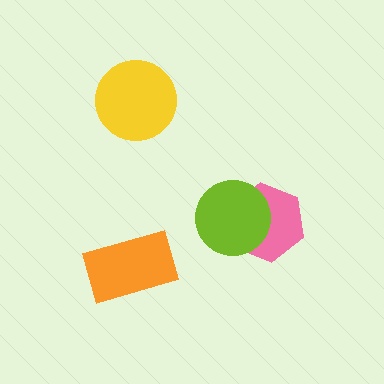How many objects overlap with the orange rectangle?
0 objects overlap with the orange rectangle.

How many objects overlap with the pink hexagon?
1 object overlaps with the pink hexagon.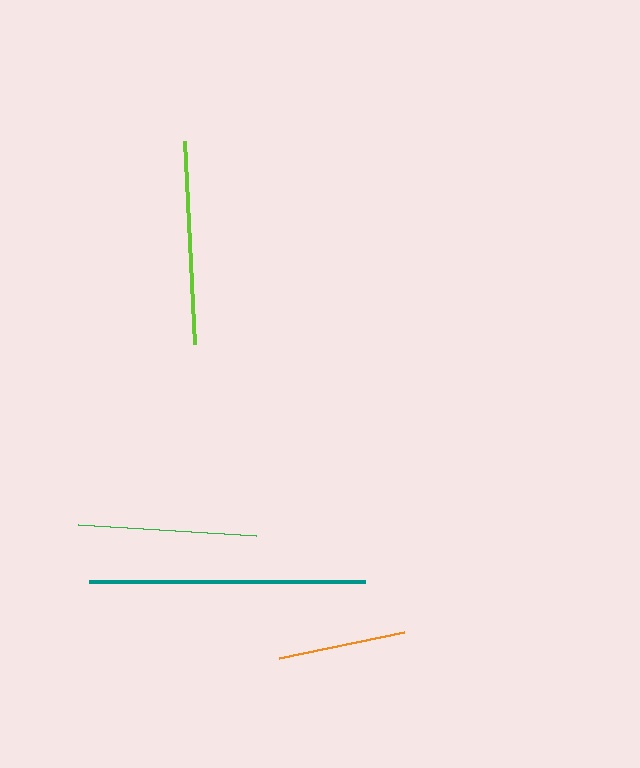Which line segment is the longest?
The teal line is the longest at approximately 277 pixels.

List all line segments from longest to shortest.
From longest to shortest: teal, lime, green, orange.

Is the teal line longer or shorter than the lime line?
The teal line is longer than the lime line.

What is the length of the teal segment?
The teal segment is approximately 277 pixels long.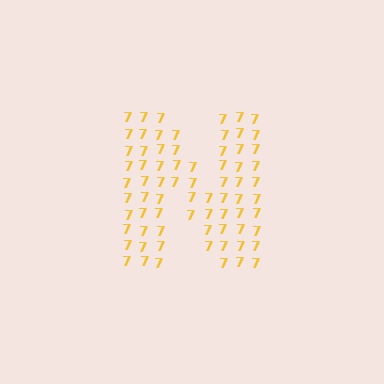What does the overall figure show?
The overall figure shows the letter N.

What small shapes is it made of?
It is made of small digit 7's.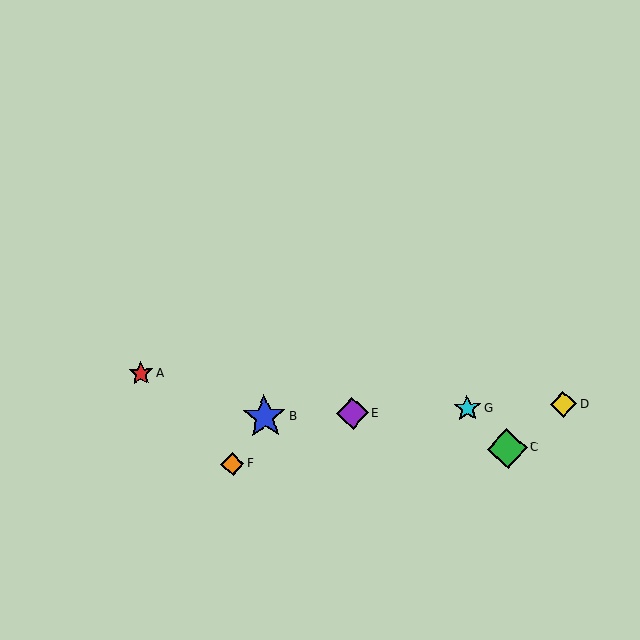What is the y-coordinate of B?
Object B is at y≈417.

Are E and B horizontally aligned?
Yes, both are at y≈413.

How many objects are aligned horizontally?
4 objects (B, D, E, G) are aligned horizontally.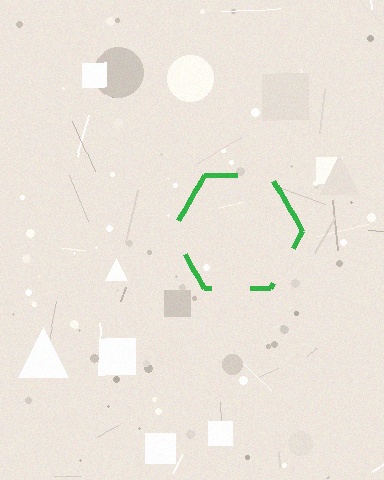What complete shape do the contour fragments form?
The contour fragments form a hexagon.